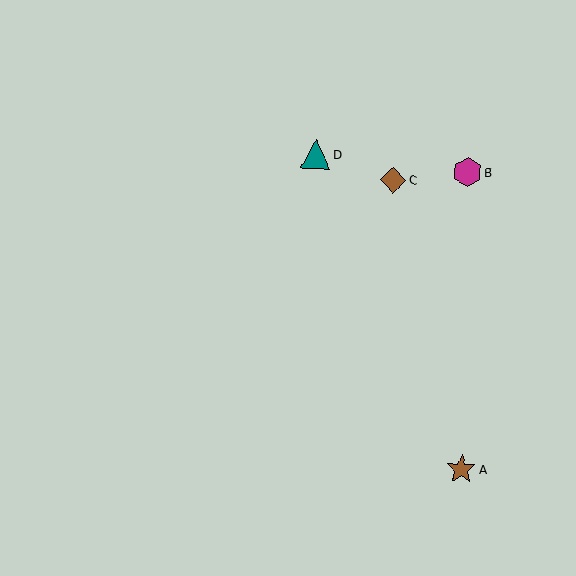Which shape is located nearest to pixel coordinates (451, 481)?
The brown star (labeled A) at (461, 469) is nearest to that location.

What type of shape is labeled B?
Shape B is a magenta hexagon.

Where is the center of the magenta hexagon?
The center of the magenta hexagon is at (467, 172).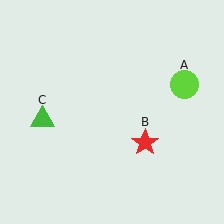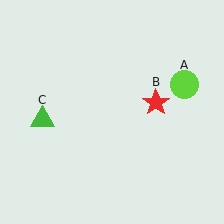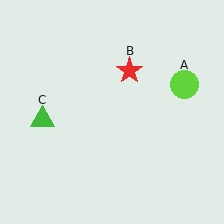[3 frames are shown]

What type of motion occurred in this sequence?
The red star (object B) rotated counterclockwise around the center of the scene.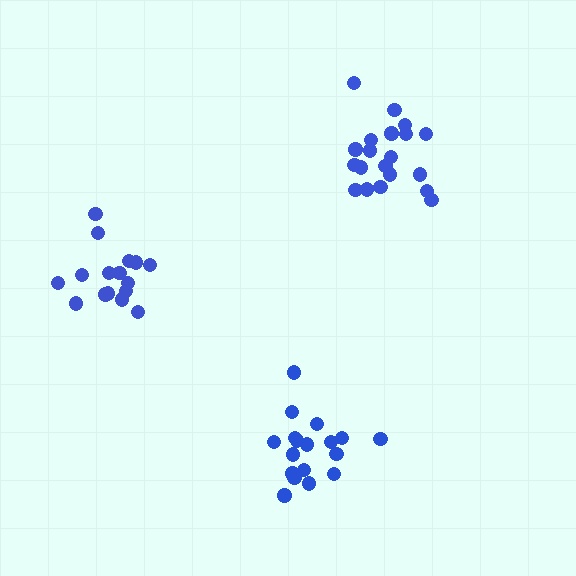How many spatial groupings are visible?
There are 3 spatial groupings.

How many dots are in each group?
Group 1: 18 dots, Group 2: 20 dots, Group 3: 16 dots (54 total).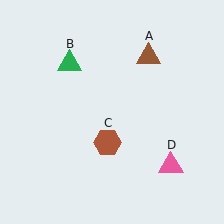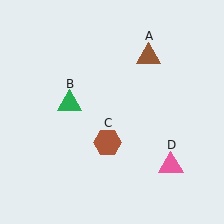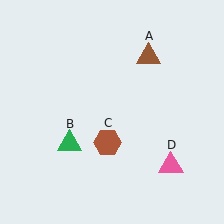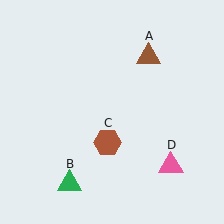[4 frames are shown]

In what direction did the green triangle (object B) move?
The green triangle (object B) moved down.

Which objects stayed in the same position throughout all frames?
Brown triangle (object A) and brown hexagon (object C) and pink triangle (object D) remained stationary.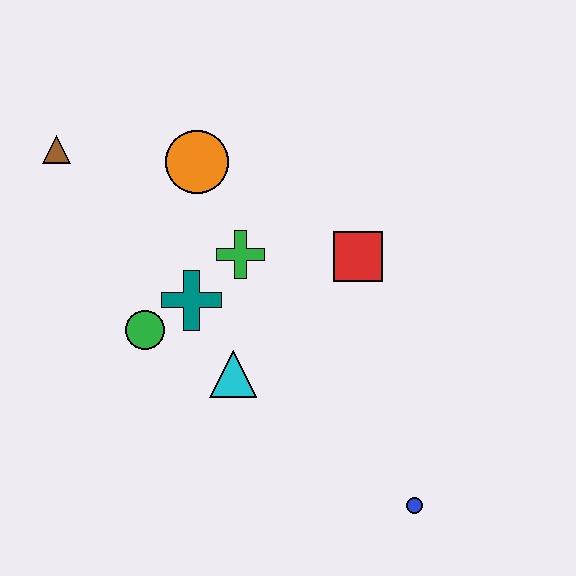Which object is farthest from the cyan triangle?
The brown triangle is farthest from the cyan triangle.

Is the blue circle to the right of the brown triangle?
Yes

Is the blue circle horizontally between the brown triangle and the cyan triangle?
No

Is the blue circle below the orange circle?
Yes